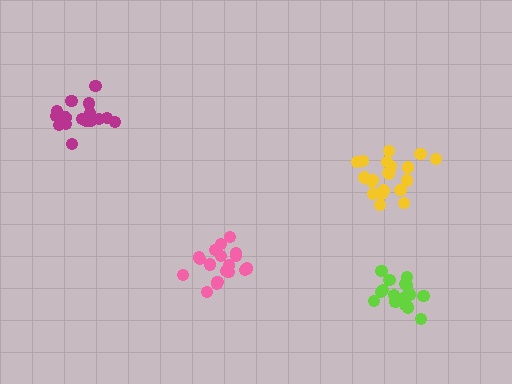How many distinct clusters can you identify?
There are 4 distinct clusters.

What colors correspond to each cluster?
The clusters are colored: lime, magenta, yellow, pink.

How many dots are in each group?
Group 1: 17 dots, Group 2: 17 dots, Group 3: 20 dots, Group 4: 18 dots (72 total).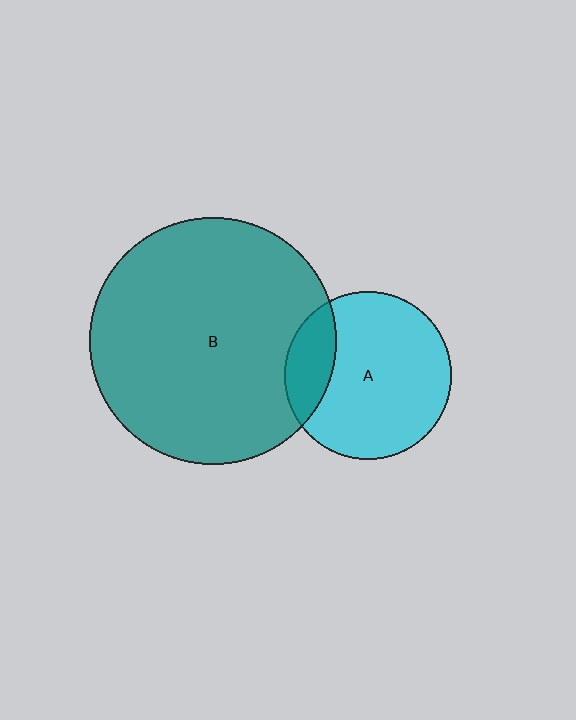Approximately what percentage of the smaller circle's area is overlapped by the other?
Approximately 20%.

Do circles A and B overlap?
Yes.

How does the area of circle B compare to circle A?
Approximately 2.2 times.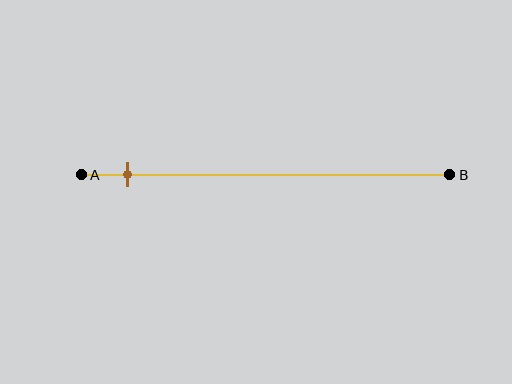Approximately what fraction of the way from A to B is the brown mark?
The brown mark is approximately 15% of the way from A to B.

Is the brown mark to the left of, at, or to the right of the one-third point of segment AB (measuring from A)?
The brown mark is to the left of the one-third point of segment AB.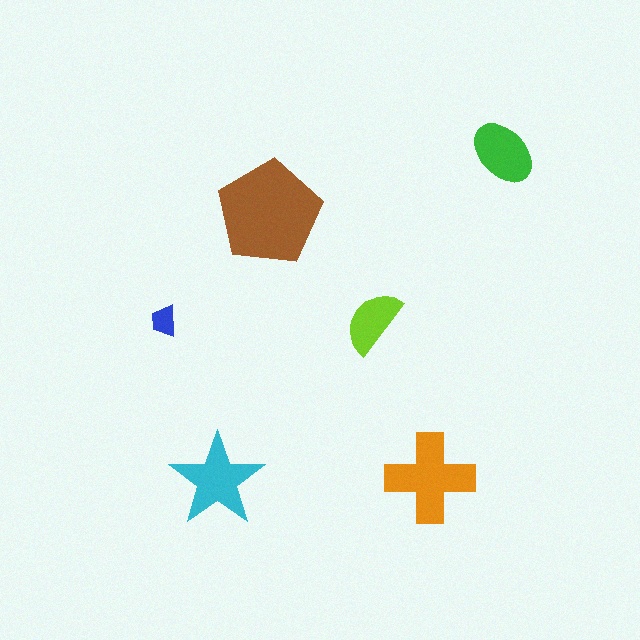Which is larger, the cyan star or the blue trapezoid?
The cyan star.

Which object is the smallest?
The blue trapezoid.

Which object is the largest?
The brown pentagon.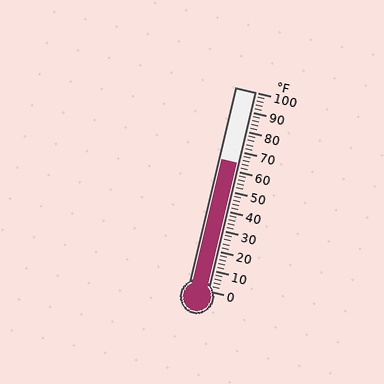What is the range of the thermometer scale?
The thermometer scale ranges from 0°F to 100°F.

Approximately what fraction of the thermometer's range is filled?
The thermometer is filled to approximately 65% of its range.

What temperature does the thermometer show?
The thermometer shows approximately 64°F.